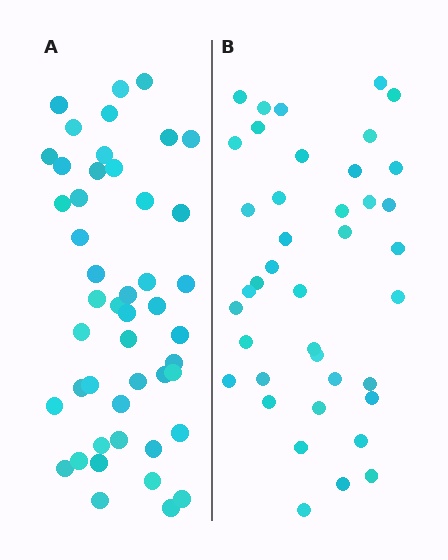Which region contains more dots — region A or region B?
Region A (the left region) has more dots.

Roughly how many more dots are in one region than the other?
Region A has roughly 8 or so more dots than region B.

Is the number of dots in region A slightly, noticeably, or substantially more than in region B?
Region A has only slightly more — the two regions are fairly close. The ratio is roughly 1.2 to 1.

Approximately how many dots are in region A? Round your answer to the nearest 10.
About 50 dots. (The exact count is 47, which rounds to 50.)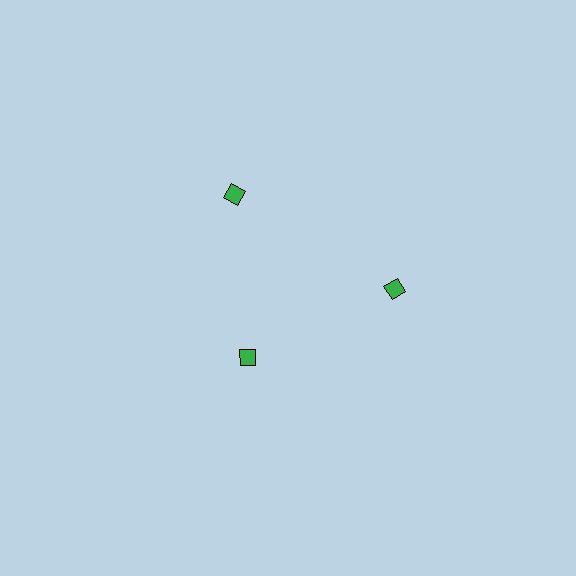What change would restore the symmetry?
The symmetry would be restored by moving it outward, back onto the ring so that all 3 diamonds sit at equal angles and equal distance from the center.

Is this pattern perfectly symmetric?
No. The 3 green diamonds are arranged in a ring, but one element near the 7 o'clock position is pulled inward toward the center, breaking the 3-fold rotational symmetry.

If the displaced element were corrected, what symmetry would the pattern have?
It would have 3-fold rotational symmetry — the pattern would map onto itself every 120 degrees.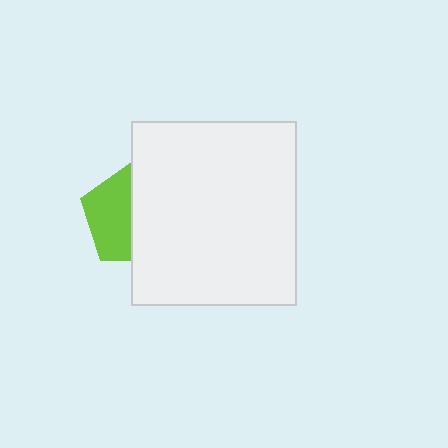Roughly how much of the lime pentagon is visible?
About half of it is visible (roughly 49%).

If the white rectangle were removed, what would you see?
You would see the complete lime pentagon.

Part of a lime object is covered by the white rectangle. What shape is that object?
It is a pentagon.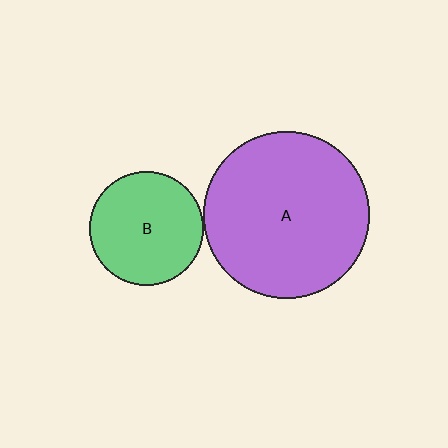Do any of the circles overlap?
No, none of the circles overlap.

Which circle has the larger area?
Circle A (purple).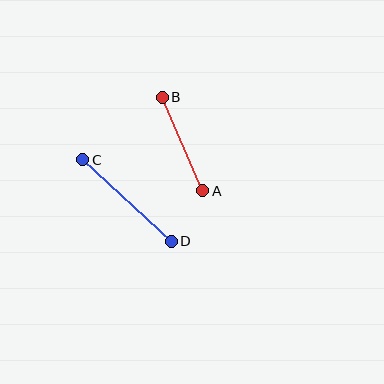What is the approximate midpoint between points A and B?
The midpoint is at approximately (182, 144) pixels.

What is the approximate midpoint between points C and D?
The midpoint is at approximately (127, 201) pixels.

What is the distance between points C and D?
The distance is approximately 120 pixels.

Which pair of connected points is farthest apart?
Points C and D are farthest apart.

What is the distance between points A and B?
The distance is approximately 102 pixels.